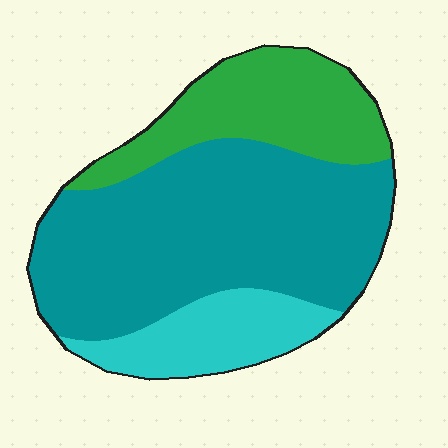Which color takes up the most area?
Teal, at roughly 60%.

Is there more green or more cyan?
Green.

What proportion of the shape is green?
Green covers about 25% of the shape.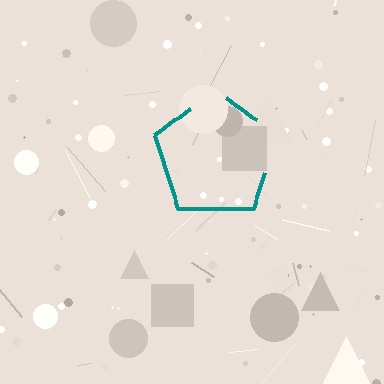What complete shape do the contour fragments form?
The contour fragments form a pentagon.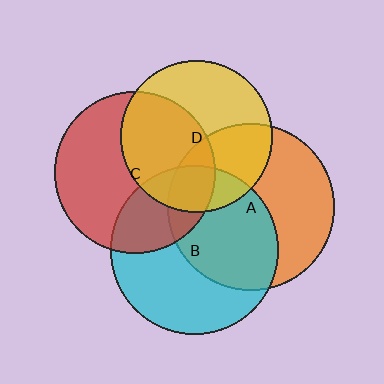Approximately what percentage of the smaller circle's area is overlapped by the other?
Approximately 45%.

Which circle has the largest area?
Circle B (cyan).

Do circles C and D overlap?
Yes.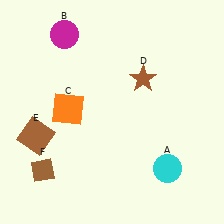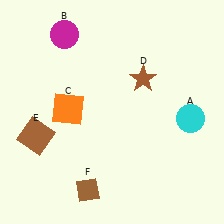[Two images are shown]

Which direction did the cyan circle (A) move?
The cyan circle (A) moved up.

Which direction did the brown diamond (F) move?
The brown diamond (F) moved right.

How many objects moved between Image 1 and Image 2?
2 objects moved between the two images.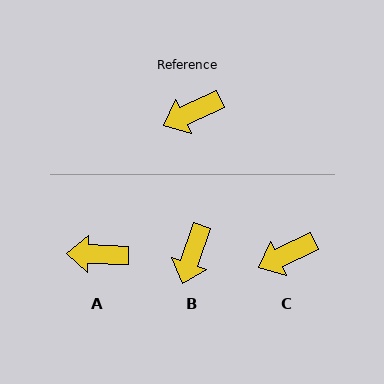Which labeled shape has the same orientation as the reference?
C.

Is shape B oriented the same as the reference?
No, it is off by about 46 degrees.